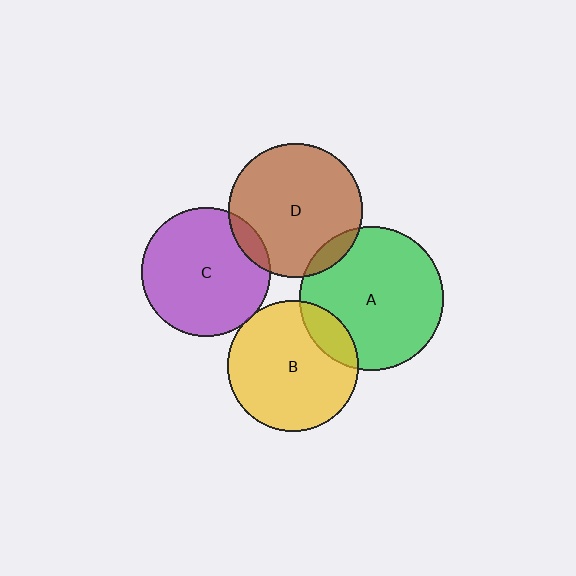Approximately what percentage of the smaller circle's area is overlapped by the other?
Approximately 15%.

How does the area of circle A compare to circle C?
Approximately 1.2 times.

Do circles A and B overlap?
Yes.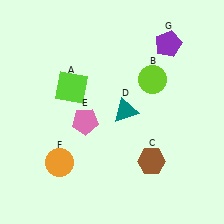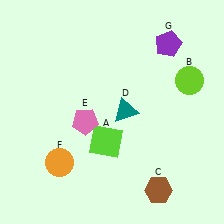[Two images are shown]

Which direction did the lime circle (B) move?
The lime circle (B) moved right.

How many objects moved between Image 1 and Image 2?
3 objects moved between the two images.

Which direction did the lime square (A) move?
The lime square (A) moved down.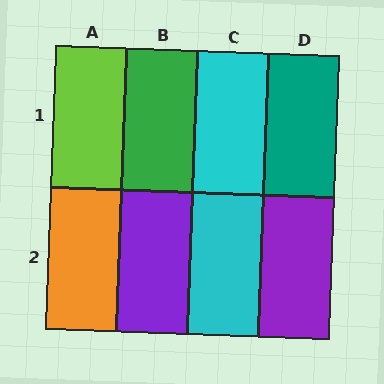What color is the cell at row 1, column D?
Teal.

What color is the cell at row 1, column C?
Cyan.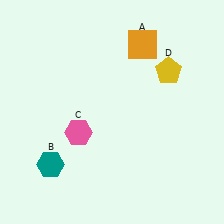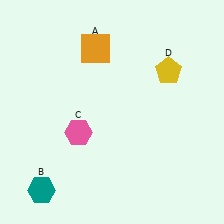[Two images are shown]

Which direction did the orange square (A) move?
The orange square (A) moved left.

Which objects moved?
The objects that moved are: the orange square (A), the teal hexagon (B).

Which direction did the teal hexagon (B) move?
The teal hexagon (B) moved down.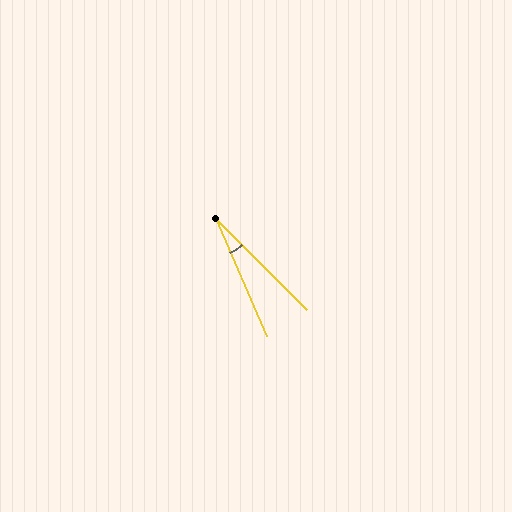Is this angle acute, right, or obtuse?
It is acute.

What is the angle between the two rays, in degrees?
Approximately 22 degrees.